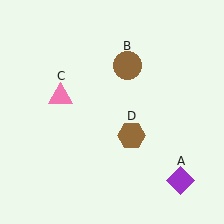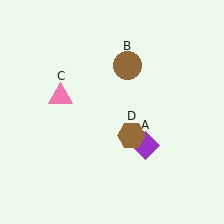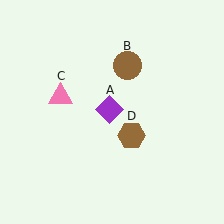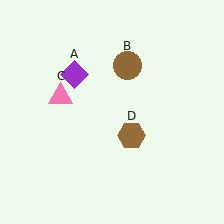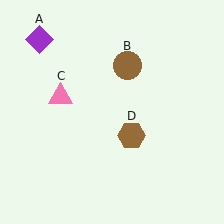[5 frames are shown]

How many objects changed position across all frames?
1 object changed position: purple diamond (object A).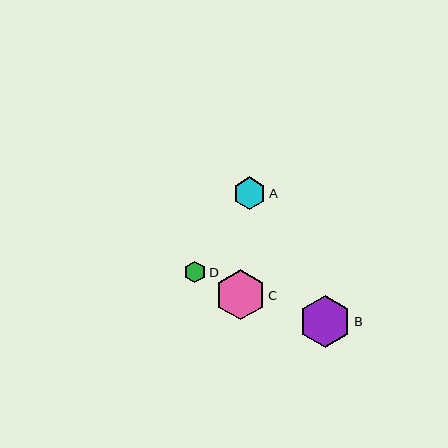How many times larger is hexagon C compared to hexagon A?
Hexagon C is approximately 1.5 times the size of hexagon A.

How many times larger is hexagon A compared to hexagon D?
Hexagon A is approximately 1.5 times the size of hexagon D.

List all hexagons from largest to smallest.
From largest to smallest: B, C, A, D.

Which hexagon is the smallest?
Hexagon D is the smallest with a size of approximately 21 pixels.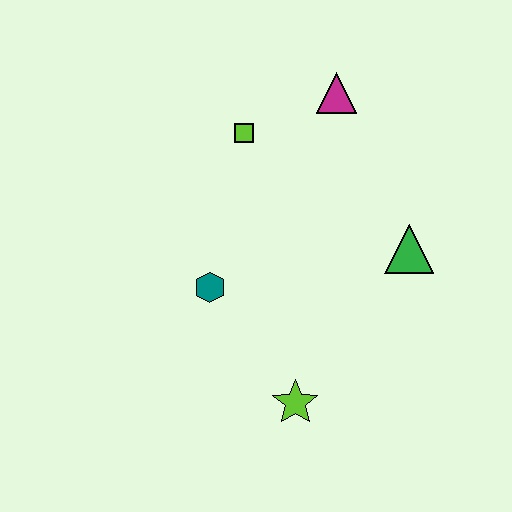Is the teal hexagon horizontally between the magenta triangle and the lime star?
No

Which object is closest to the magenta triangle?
The lime square is closest to the magenta triangle.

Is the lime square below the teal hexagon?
No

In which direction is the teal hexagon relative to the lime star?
The teal hexagon is above the lime star.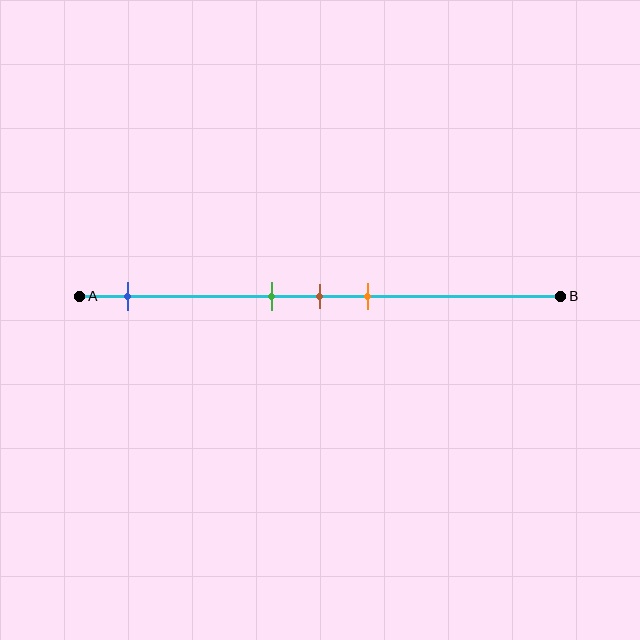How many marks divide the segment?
There are 4 marks dividing the segment.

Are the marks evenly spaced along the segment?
No, the marks are not evenly spaced.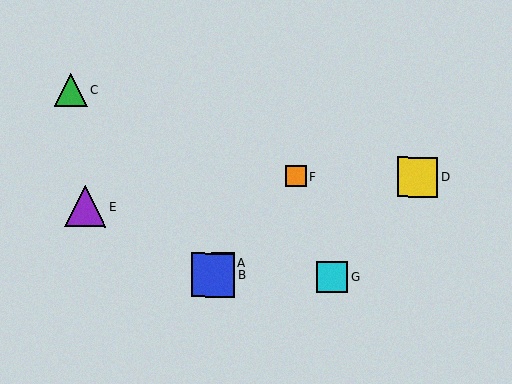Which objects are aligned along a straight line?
Objects A, B, F are aligned along a straight line.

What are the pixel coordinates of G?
Object G is at (332, 277).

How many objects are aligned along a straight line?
3 objects (A, B, F) are aligned along a straight line.